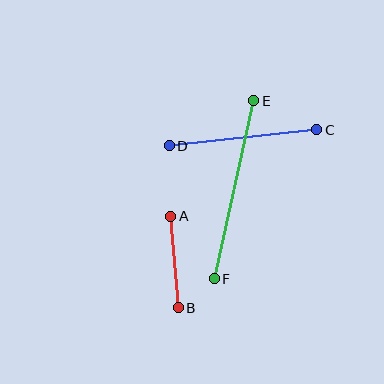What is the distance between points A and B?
The distance is approximately 92 pixels.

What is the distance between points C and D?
The distance is approximately 149 pixels.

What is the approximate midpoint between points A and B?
The midpoint is at approximately (175, 262) pixels.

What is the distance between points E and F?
The distance is approximately 182 pixels.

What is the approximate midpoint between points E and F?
The midpoint is at approximately (234, 190) pixels.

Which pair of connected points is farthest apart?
Points E and F are farthest apart.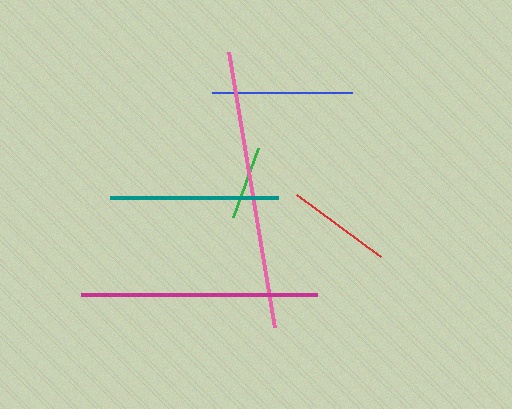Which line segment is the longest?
The pink line is the longest at approximately 279 pixels.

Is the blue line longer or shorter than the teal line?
The teal line is longer than the blue line.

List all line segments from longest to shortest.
From longest to shortest: pink, magenta, teal, blue, red, green.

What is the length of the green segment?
The green segment is approximately 74 pixels long.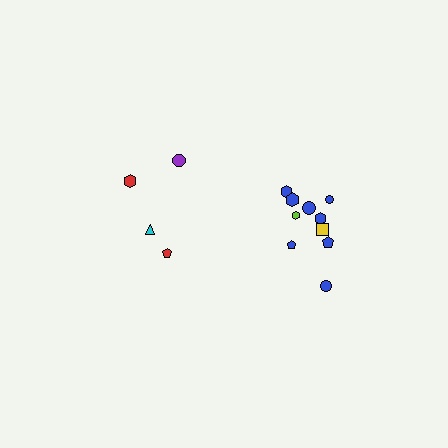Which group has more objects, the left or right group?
The right group.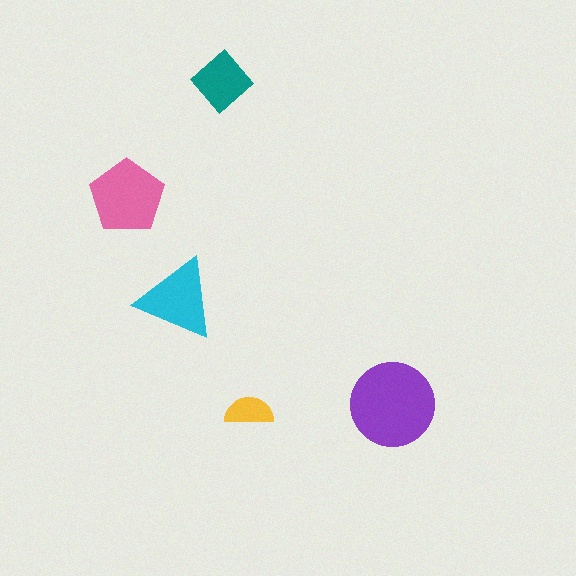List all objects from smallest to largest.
The yellow semicircle, the teal diamond, the cyan triangle, the pink pentagon, the purple circle.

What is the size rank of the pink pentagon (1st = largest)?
2nd.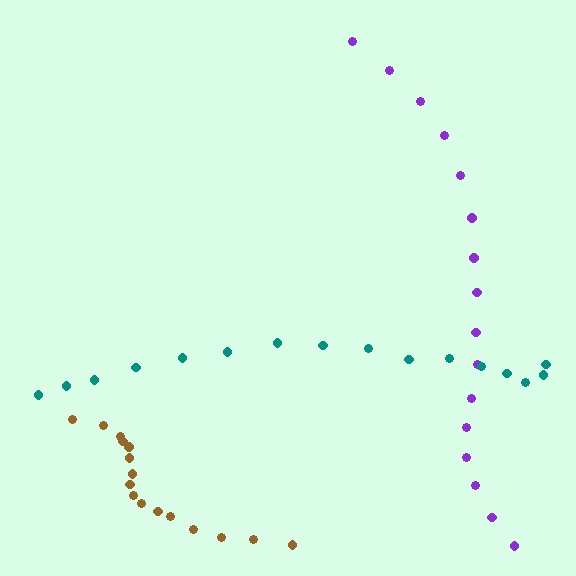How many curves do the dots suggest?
There are 3 distinct paths.